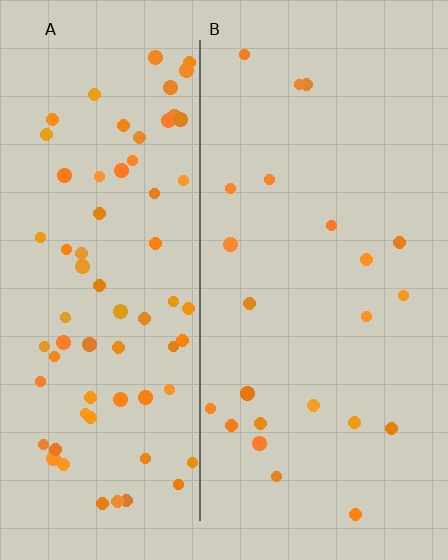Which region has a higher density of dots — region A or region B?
A (the left).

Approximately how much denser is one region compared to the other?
Approximately 3.2× — region A over region B.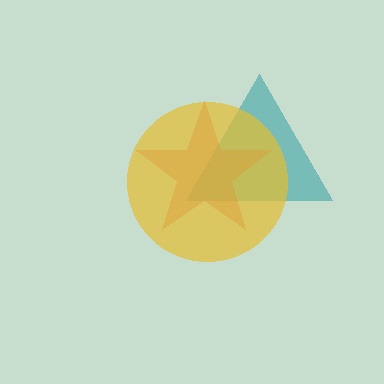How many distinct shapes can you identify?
There are 3 distinct shapes: a teal triangle, a red star, a yellow circle.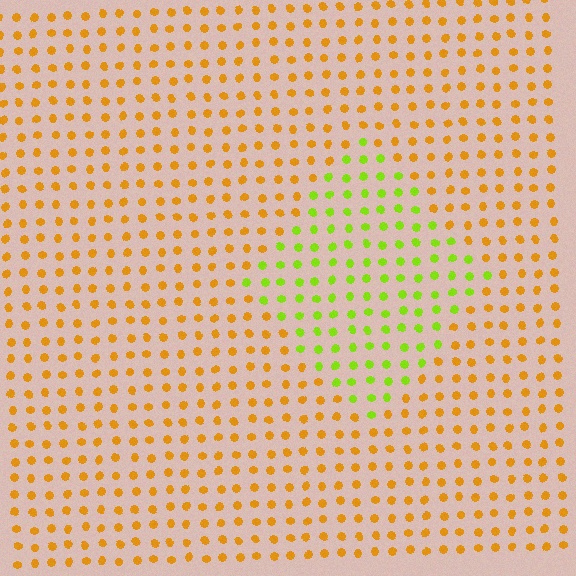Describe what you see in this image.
The image is filled with small orange elements in a uniform arrangement. A diamond-shaped region is visible where the elements are tinted to a slightly different hue, forming a subtle color boundary.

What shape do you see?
I see a diamond.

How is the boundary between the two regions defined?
The boundary is defined purely by a slight shift in hue (about 51 degrees). Spacing, size, and orientation are identical on both sides.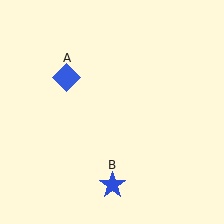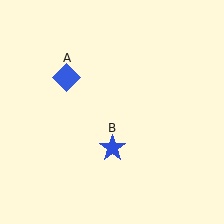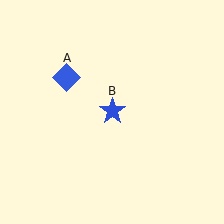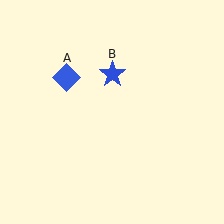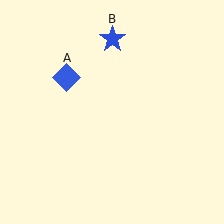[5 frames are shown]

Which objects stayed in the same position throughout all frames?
Blue diamond (object A) remained stationary.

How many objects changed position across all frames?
1 object changed position: blue star (object B).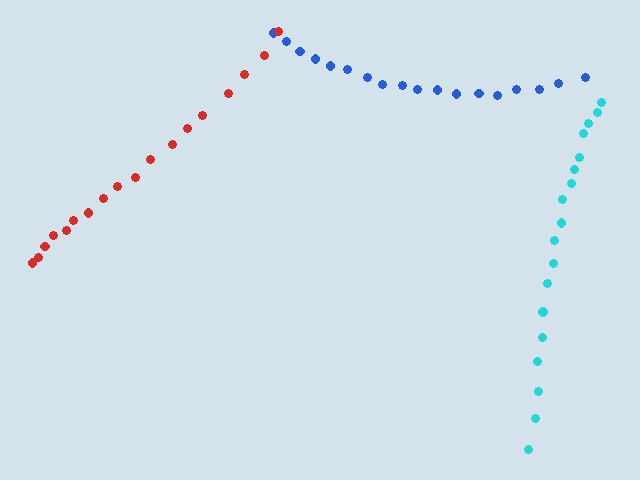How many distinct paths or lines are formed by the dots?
There are 3 distinct paths.